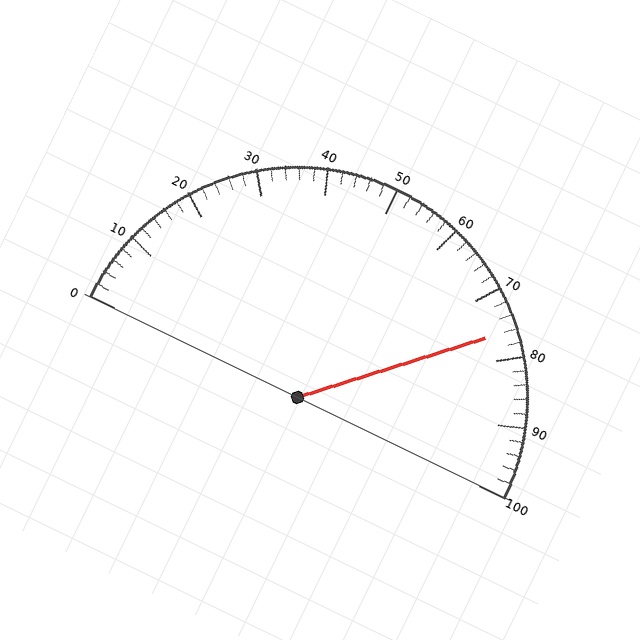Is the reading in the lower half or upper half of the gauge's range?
The reading is in the upper half of the range (0 to 100).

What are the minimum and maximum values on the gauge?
The gauge ranges from 0 to 100.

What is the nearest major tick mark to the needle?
The nearest major tick mark is 80.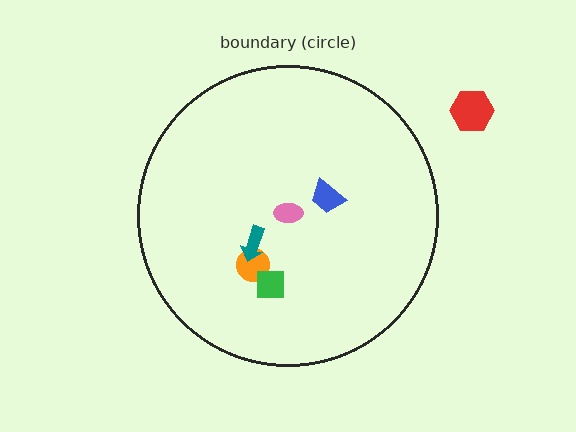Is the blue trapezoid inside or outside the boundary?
Inside.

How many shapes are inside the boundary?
5 inside, 1 outside.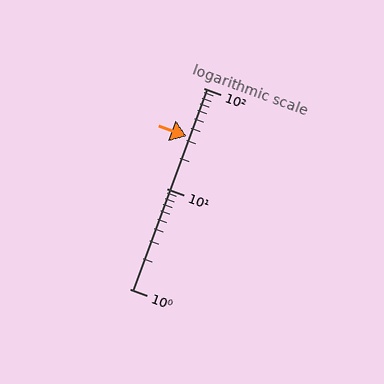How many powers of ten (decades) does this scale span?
The scale spans 2 decades, from 1 to 100.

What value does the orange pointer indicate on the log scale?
The pointer indicates approximately 33.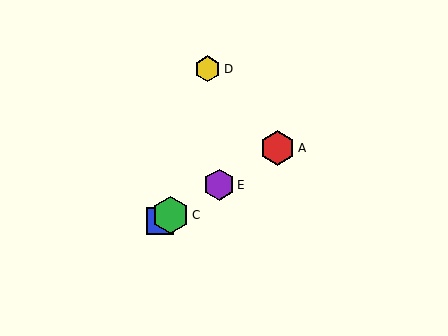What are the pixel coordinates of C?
Object C is at (171, 215).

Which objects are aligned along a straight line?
Objects A, B, C, E are aligned along a straight line.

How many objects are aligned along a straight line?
4 objects (A, B, C, E) are aligned along a straight line.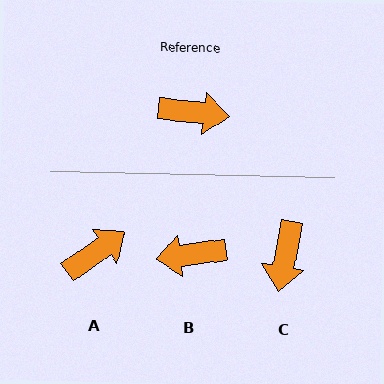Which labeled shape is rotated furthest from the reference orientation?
B, about 167 degrees away.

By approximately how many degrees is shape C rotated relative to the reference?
Approximately 95 degrees clockwise.